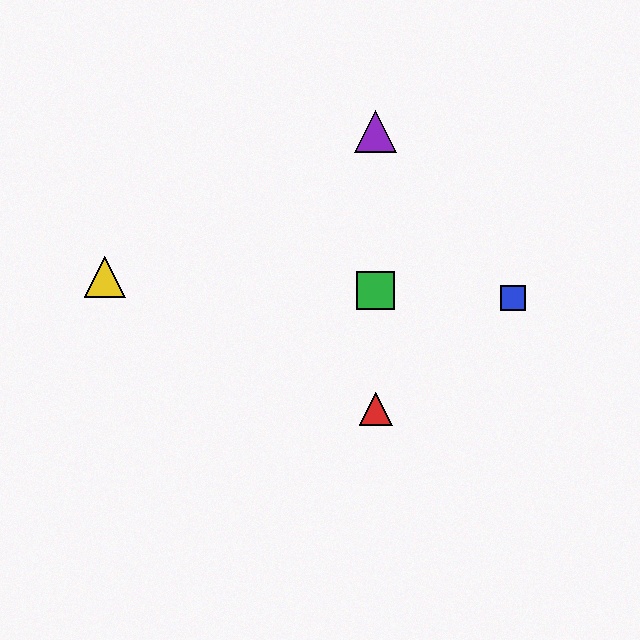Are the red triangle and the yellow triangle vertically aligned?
No, the red triangle is at x≈376 and the yellow triangle is at x≈105.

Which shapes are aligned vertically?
The red triangle, the green square, the purple triangle are aligned vertically.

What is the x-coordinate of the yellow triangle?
The yellow triangle is at x≈105.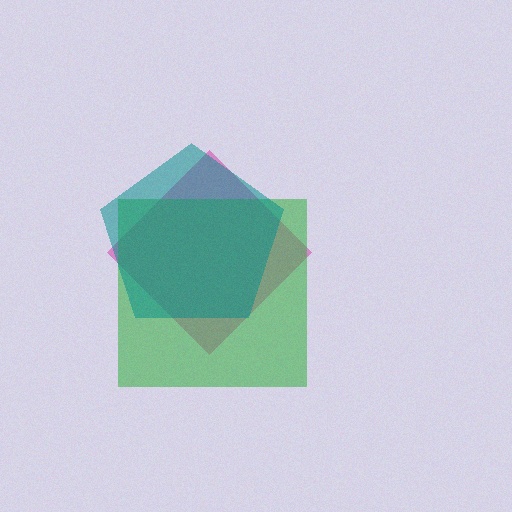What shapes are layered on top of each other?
The layered shapes are: a magenta diamond, a green square, a teal pentagon.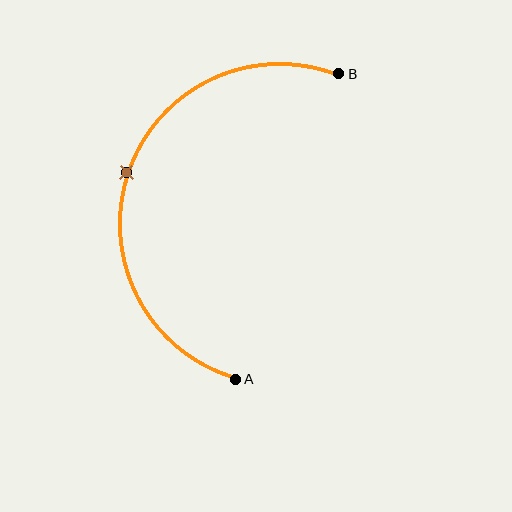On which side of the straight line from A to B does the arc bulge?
The arc bulges to the left of the straight line connecting A and B.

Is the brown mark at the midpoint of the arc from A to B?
Yes. The brown mark lies on the arc at equal arc-length from both A and B — it is the arc midpoint.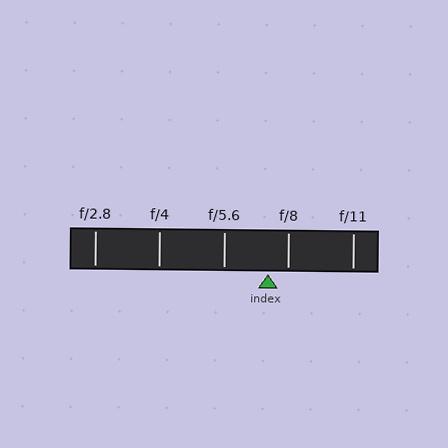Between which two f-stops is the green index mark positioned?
The index mark is between f/5.6 and f/8.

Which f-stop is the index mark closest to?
The index mark is closest to f/8.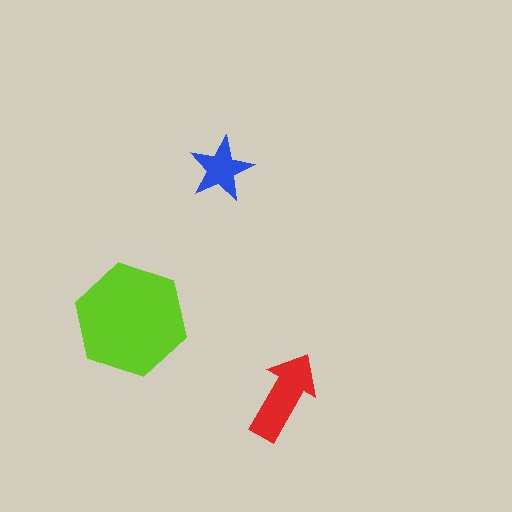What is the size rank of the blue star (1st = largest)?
3rd.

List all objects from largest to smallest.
The lime hexagon, the red arrow, the blue star.